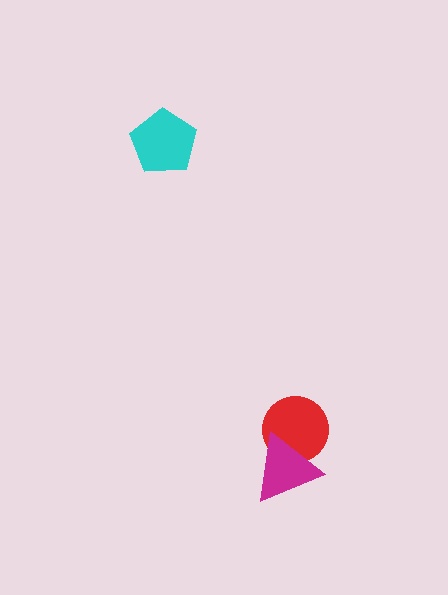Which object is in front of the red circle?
The magenta triangle is in front of the red circle.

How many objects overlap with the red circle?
1 object overlaps with the red circle.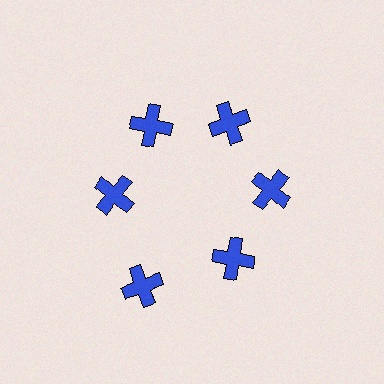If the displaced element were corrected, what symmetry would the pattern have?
It would have 6-fold rotational symmetry — the pattern would map onto itself every 60 degrees.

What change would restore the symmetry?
The symmetry would be restored by moving it inward, back onto the ring so that all 6 crosses sit at equal angles and equal distance from the center.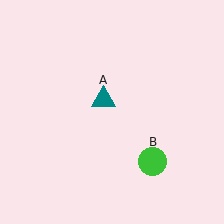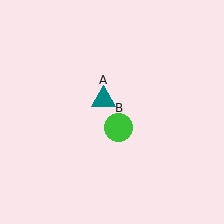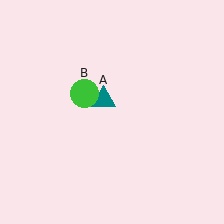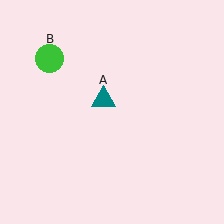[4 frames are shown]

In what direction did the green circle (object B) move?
The green circle (object B) moved up and to the left.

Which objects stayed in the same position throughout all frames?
Teal triangle (object A) remained stationary.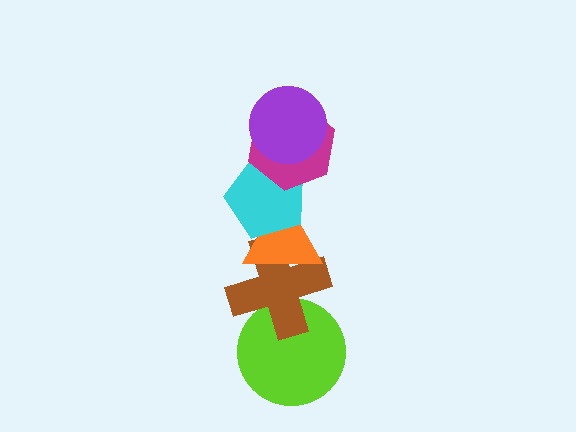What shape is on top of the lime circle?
The brown cross is on top of the lime circle.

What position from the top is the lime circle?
The lime circle is 6th from the top.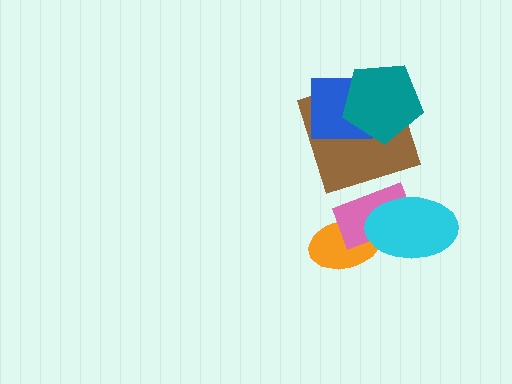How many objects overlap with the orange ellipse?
2 objects overlap with the orange ellipse.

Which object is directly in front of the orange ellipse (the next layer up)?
The pink rectangle is directly in front of the orange ellipse.